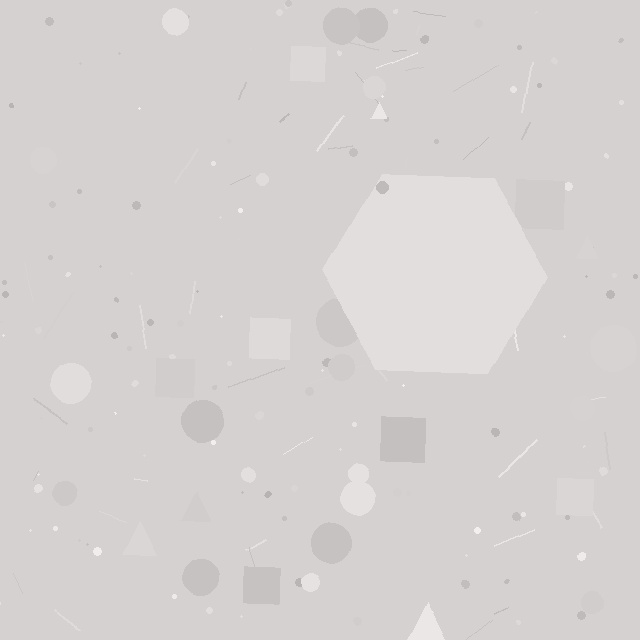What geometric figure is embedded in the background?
A hexagon is embedded in the background.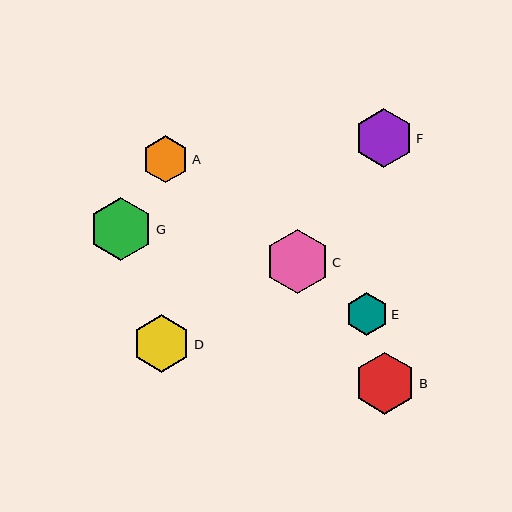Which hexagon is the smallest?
Hexagon E is the smallest with a size of approximately 43 pixels.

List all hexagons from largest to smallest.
From largest to smallest: C, G, B, F, D, A, E.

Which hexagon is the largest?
Hexagon C is the largest with a size of approximately 64 pixels.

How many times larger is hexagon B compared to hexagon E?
Hexagon B is approximately 1.4 times the size of hexagon E.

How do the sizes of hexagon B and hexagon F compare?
Hexagon B and hexagon F are approximately the same size.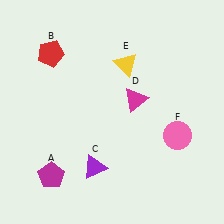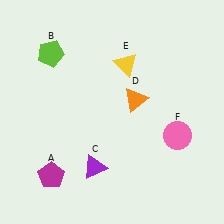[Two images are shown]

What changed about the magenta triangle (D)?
In Image 1, D is magenta. In Image 2, it changed to orange.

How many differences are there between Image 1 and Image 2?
There are 2 differences between the two images.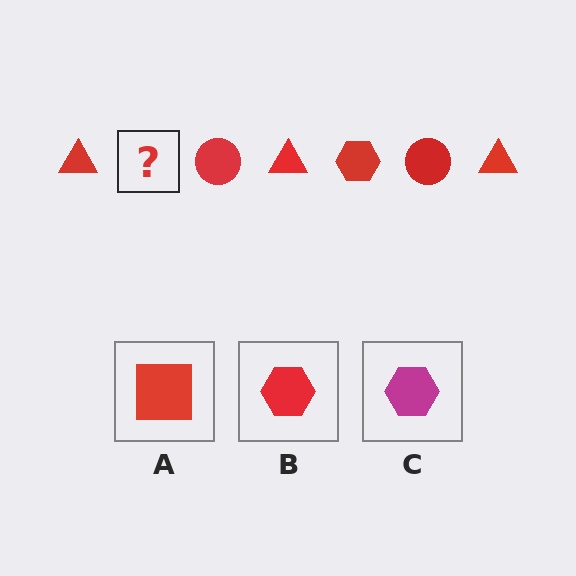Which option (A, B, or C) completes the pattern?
B.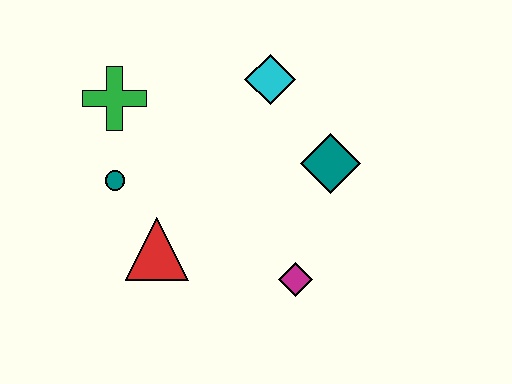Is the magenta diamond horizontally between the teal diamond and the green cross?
Yes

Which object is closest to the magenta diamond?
The teal diamond is closest to the magenta diamond.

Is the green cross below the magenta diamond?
No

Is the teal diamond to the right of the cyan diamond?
Yes